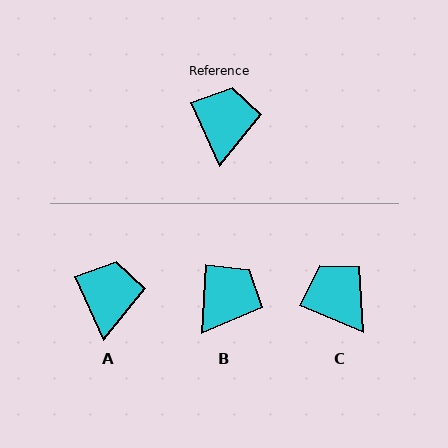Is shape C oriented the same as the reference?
No, it is off by about 43 degrees.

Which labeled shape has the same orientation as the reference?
A.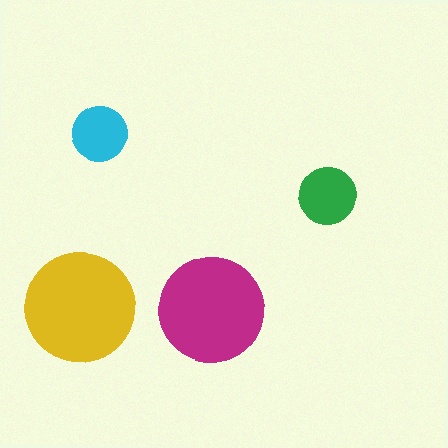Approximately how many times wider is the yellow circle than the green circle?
About 2 times wider.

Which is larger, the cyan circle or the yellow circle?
The yellow one.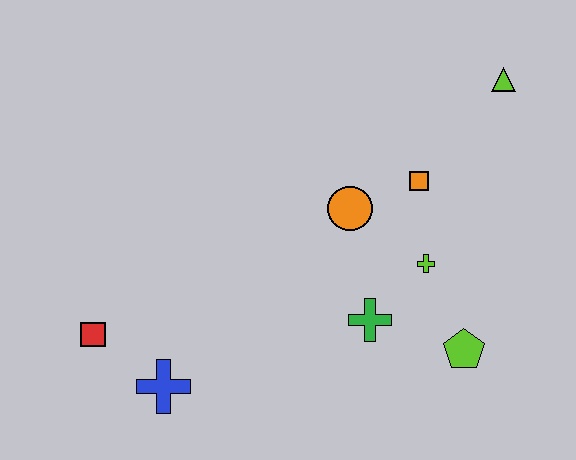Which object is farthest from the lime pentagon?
The red square is farthest from the lime pentagon.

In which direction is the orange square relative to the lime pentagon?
The orange square is above the lime pentagon.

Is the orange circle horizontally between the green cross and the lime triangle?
No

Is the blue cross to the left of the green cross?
Yes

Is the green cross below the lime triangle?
Yes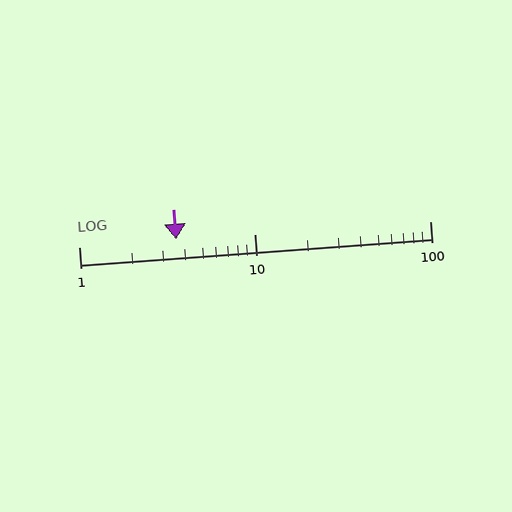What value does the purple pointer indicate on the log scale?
The pointer indicates approximately 3.6.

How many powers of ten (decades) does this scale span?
The scale spans 2 decades, from 1 to 100.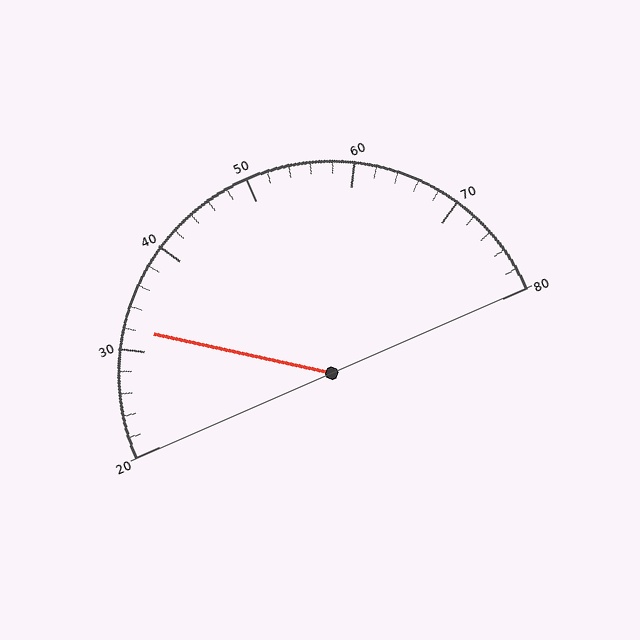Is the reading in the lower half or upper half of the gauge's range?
The reading is in the lower half of the range (20 to 80).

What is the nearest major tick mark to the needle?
The nearest major tick mark is 30.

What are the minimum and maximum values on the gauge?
The gauge ranges from 20 to 80.